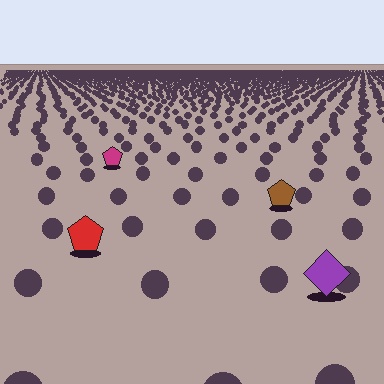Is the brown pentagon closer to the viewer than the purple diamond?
No. The purple diamond is closer — you can tell from the texture gradient: the ground texture is coarser near it.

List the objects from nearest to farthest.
From nearest to farthest: the purple diamond, the red pentagon, the brown pentagon, the magenta pentagon.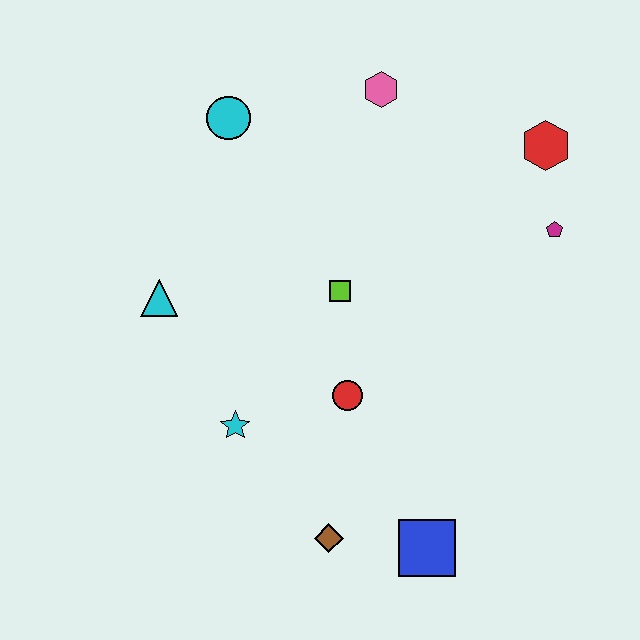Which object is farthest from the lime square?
The blue square is farthest from the lime square.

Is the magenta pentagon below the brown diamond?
No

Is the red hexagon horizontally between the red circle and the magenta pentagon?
Yes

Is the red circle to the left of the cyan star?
No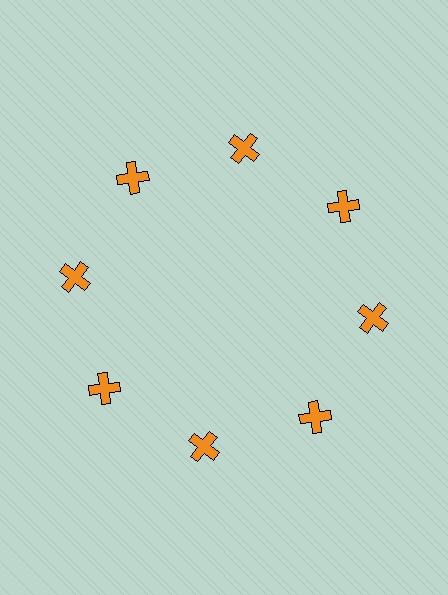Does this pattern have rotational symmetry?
Yes, this pattern has 8-fold rotational symmetry. It looks the same after rotating 45 degrees around the center.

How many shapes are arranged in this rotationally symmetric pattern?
There are 8 shapes, arranged in 8 groups of 1.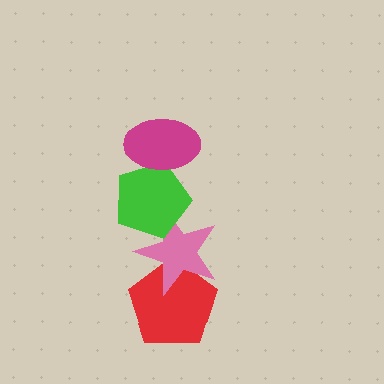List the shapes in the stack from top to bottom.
From top to bottom: the magenta ellipse, the green pentagon, the pink star, the red pentagon.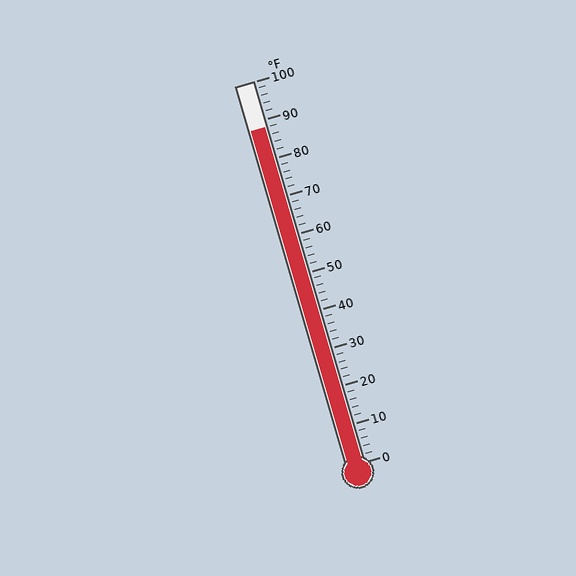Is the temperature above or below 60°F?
The temperature is above 60°F.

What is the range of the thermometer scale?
The thermometer scale ranges from 0°F to 100°F.